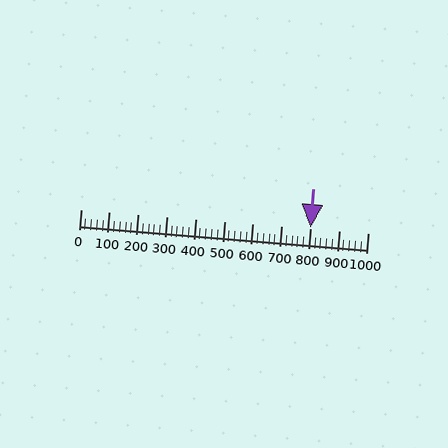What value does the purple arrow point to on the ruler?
The purple arrow points to approximately 800.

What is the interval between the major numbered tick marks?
The major tick marks are spaced 100 units apart.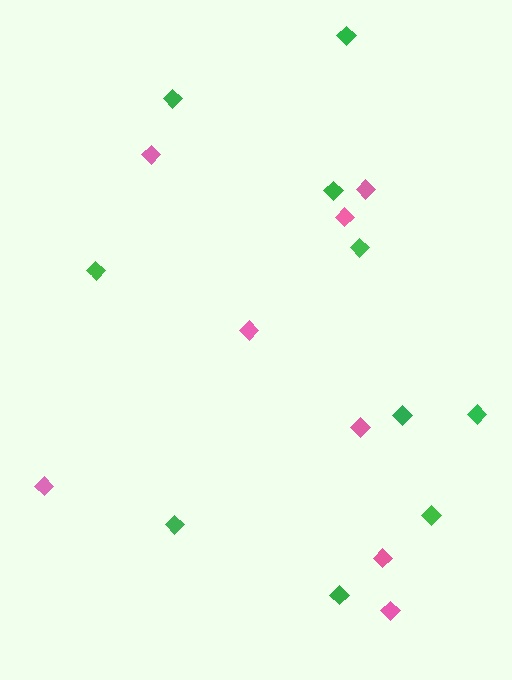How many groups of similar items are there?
There are 2 groups: one group of green diamonds (10) and one group of pink diamonds (8).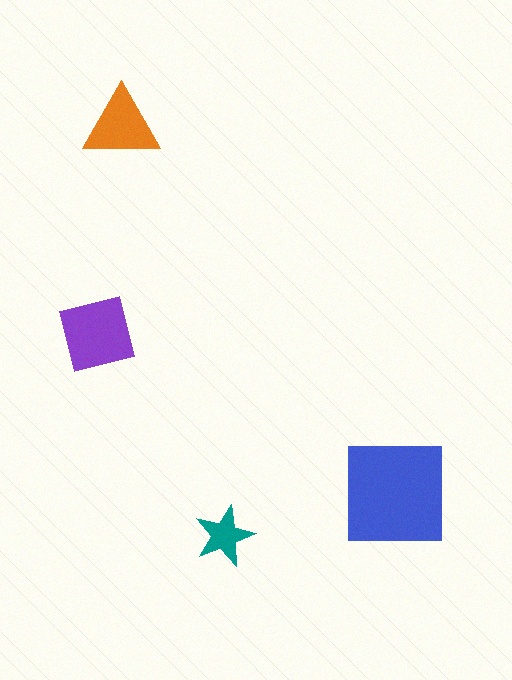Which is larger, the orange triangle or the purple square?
The purple square.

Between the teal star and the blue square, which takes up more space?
The blue square.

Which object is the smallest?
The teal star.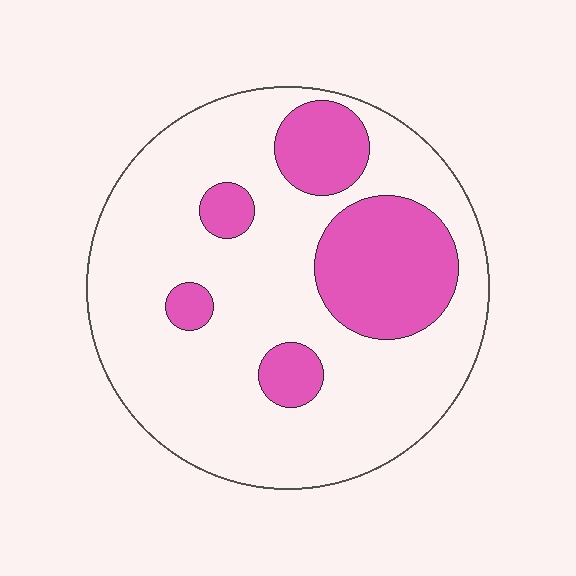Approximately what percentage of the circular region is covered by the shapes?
Approximately 25%.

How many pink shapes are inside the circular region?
5.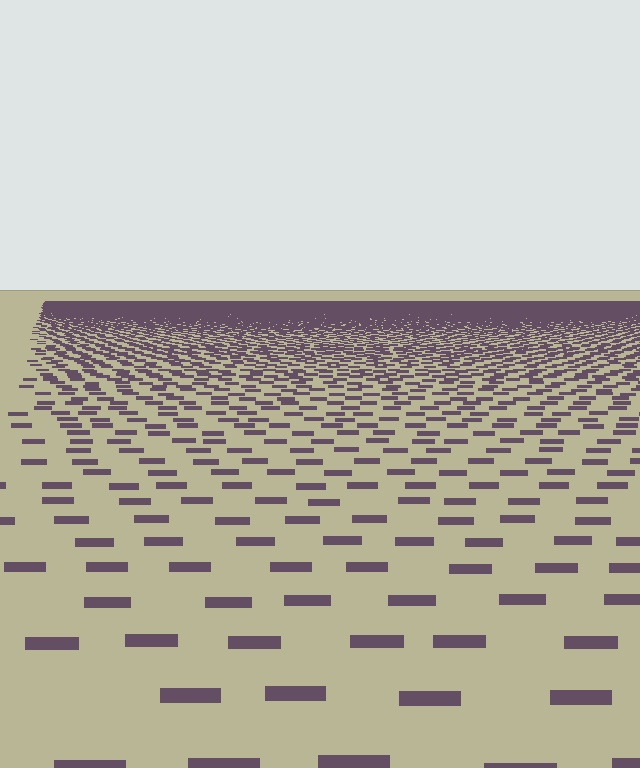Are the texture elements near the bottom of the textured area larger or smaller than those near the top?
Larger. Near the bottom, elements are closer to the viewer and appear at a bigger on-screen size.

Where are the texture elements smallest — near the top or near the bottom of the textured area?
Near the top.